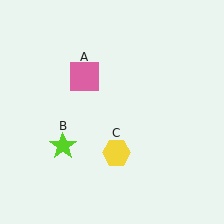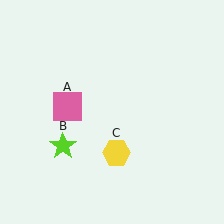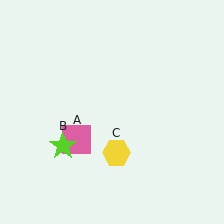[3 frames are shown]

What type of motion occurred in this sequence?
The pink square (object A) rotated counterclockwise around the center of the scene.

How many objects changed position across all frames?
1 object changed position: pink square (object A).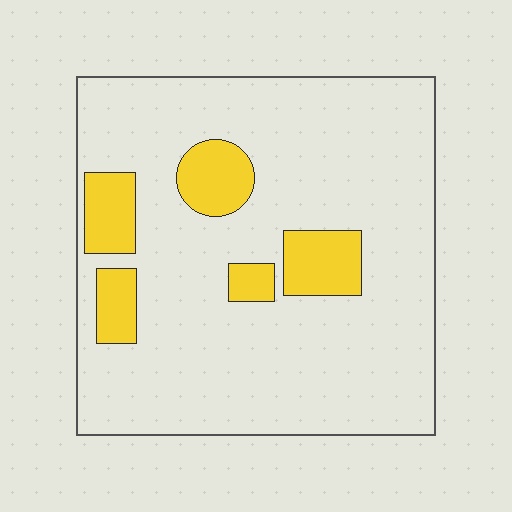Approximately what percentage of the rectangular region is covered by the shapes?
Approximately 15%.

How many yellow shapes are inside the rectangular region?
5.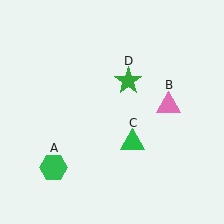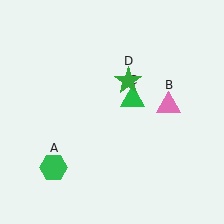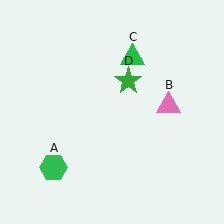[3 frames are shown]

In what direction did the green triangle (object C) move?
The green triangle (object C) moved up.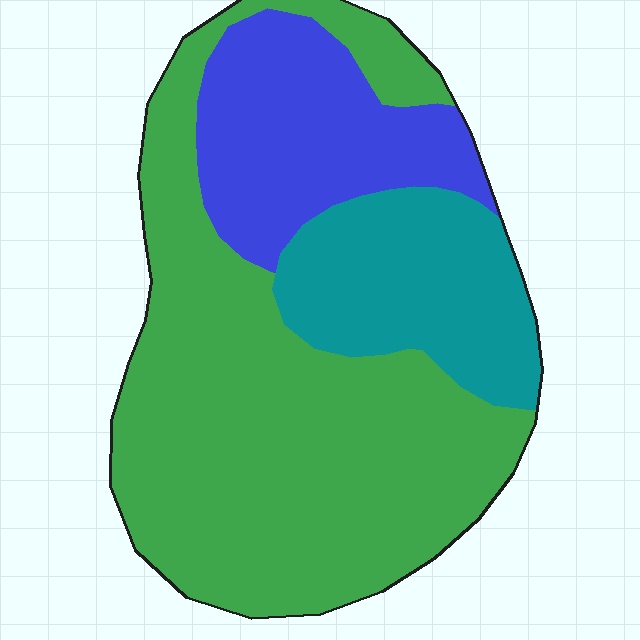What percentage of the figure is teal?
Teal takes up about one fifth (1/5) of the figure.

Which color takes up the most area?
Green, at roughly 60%.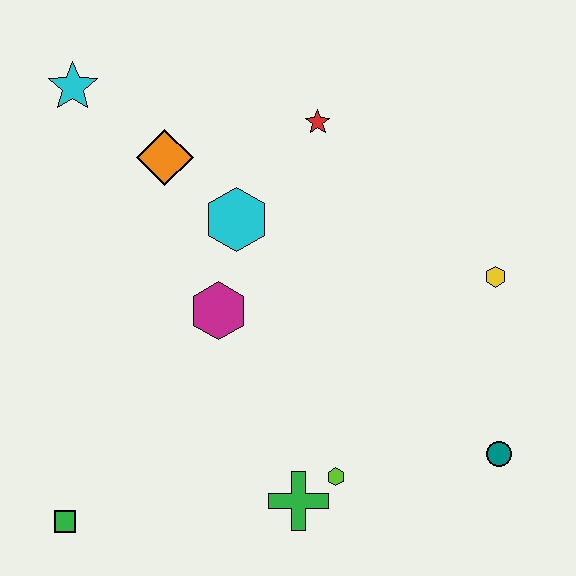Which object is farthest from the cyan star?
The teal circle is farthest from the cyan star.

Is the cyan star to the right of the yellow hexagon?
No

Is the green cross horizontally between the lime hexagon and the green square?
Yes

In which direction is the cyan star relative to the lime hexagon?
The cyan star is above the lime hexagon.